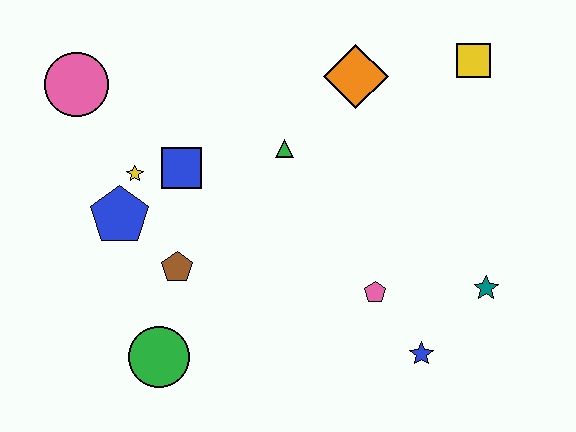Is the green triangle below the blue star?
No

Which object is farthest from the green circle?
The yellow square is farthest from the green circle.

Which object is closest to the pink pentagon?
The blue star is closest to the pink pentagon.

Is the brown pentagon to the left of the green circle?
No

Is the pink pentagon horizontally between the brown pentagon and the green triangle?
No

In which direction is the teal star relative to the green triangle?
The teal star is to the right of the green triangle.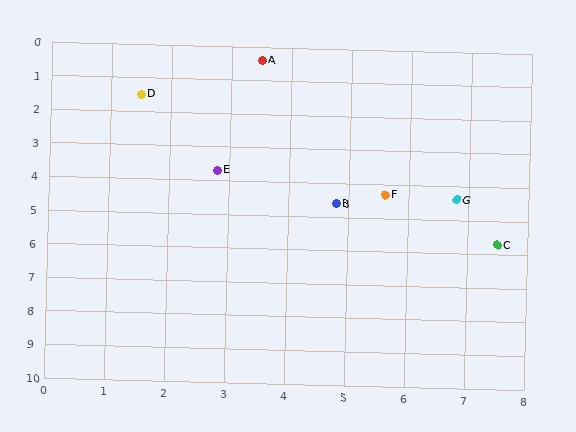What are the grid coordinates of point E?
Point E is at approximately (2.8, 3.7).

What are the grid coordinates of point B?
Point B is at approximately (4.8, 4.6).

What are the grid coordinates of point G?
Point G is at approximately (6.8, 4.4).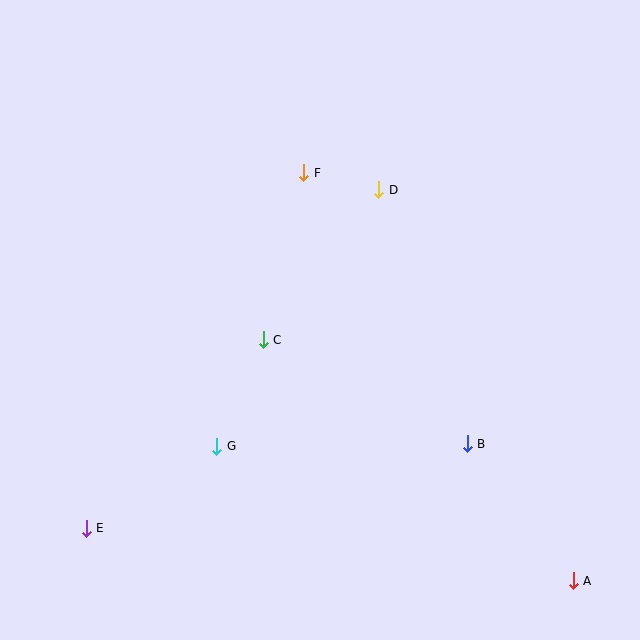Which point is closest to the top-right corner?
Point D is closest to the top-right corner.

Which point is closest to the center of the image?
Point C at (263, 340) is closest to the center.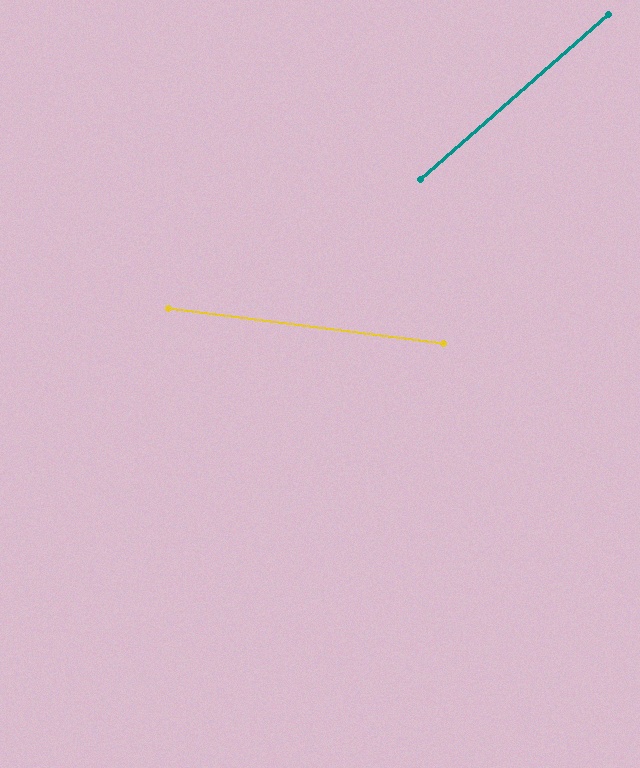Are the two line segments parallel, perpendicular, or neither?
Neither parallel nor perpendicular — they differ by about 48°.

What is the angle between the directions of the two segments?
Approximately 48 degrees.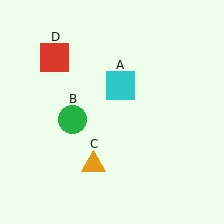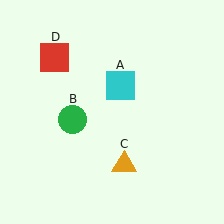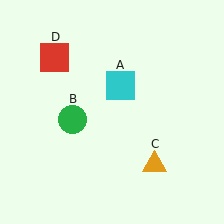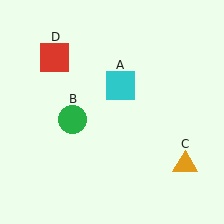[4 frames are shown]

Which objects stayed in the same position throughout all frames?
Cyan square (object A) and green circle (object B) and red square (object D) remained stationary.